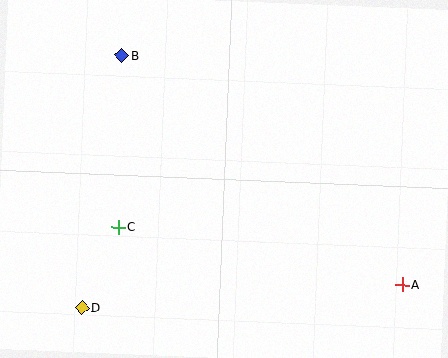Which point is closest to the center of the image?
Point C at (118, 227) is closest to the center.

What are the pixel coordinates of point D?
Point D is at (82, 307).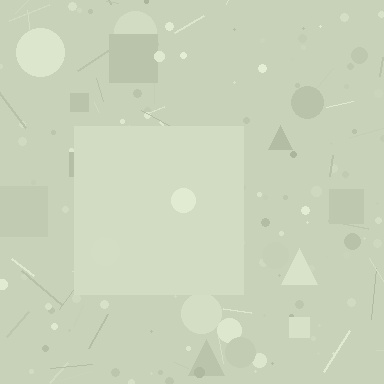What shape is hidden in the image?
A square is hidden in the image.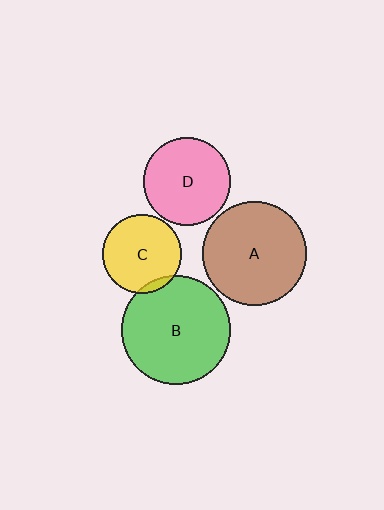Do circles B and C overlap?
Yes.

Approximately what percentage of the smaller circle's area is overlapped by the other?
Approximately 5%.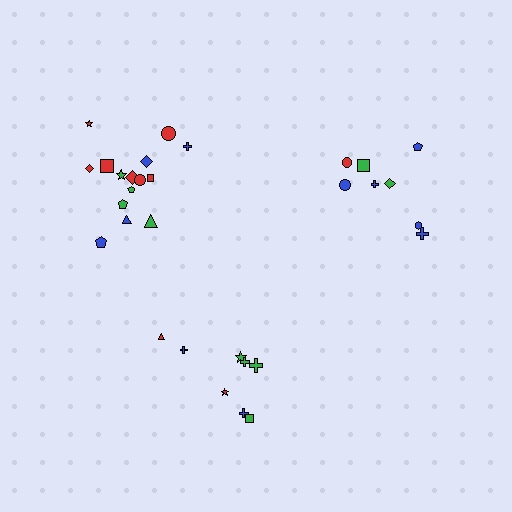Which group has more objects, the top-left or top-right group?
The top-left group.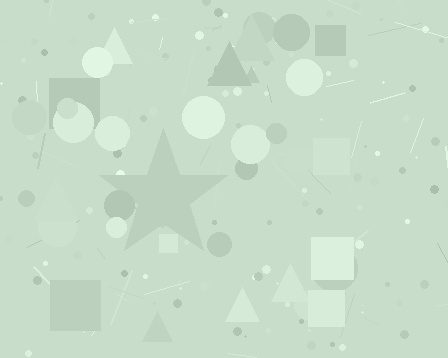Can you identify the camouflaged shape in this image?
The camouflaged shape is a star.